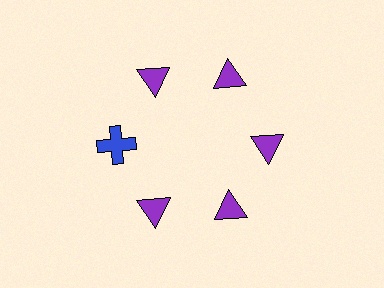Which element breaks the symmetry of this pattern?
The blue cross at roughly the 9 o'clock position breaks the symmetry. All other shapes are purple triangles.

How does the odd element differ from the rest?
It differs in both color (blue instead of purple) and shape (cross instead of triangle).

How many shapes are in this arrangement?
There are 6 shapes arranged in a ring pattern.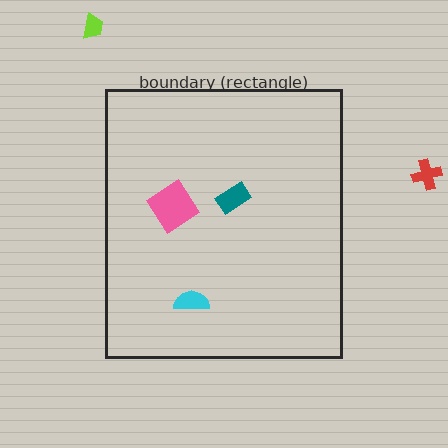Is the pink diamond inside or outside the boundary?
Inside.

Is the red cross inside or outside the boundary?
Outside.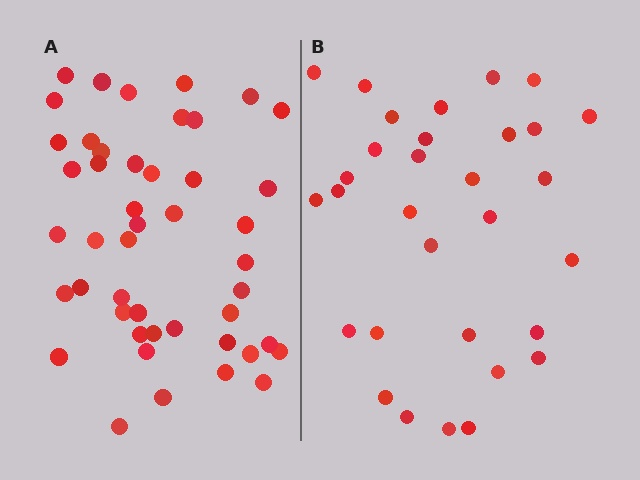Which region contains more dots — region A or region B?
Region A (the left region) has more dots.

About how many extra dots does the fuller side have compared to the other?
Region A has approximately 15 more dots than region B.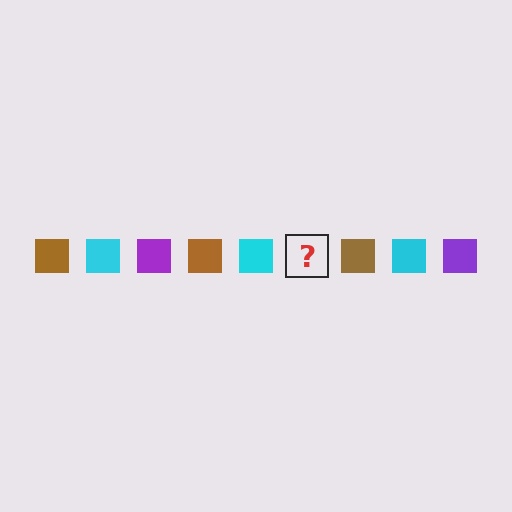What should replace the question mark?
The question mark should be replaced with a purple square.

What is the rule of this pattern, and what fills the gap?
The rule is that the pattern cycles through brown, cyan, purple squares. The gap should be filled with a purple square.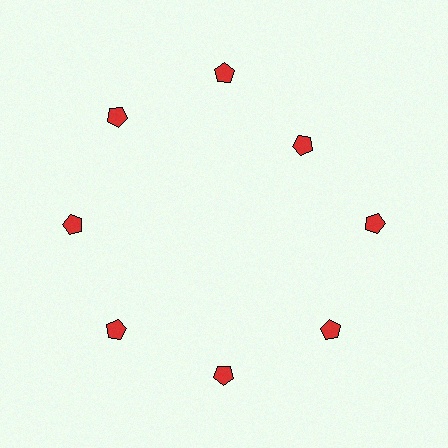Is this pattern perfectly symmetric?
No. The 8 red pentagons are arranged in a ring, but one element near the 2 o'clock position is pulled inward toward the center, breaking the 8-fold rotational symmetry.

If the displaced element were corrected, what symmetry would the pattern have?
It would have 8-fold rotational symmetry — the pattern would map onto itself every 45 degrees.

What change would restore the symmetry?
The symmetry would be restored by moving it outward, back onto the ring so that all 8 pentagons sit at equal angles and equal distance from the center.